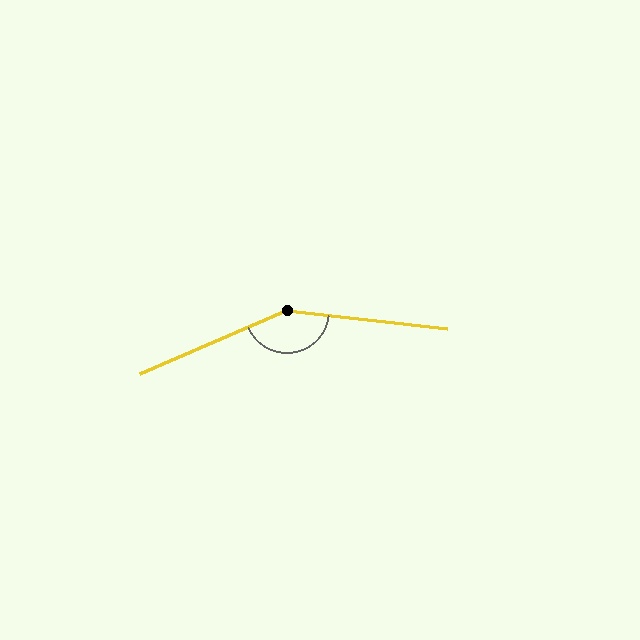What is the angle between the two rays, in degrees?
Approximately 151 degrees.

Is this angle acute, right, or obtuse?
It is obtuse.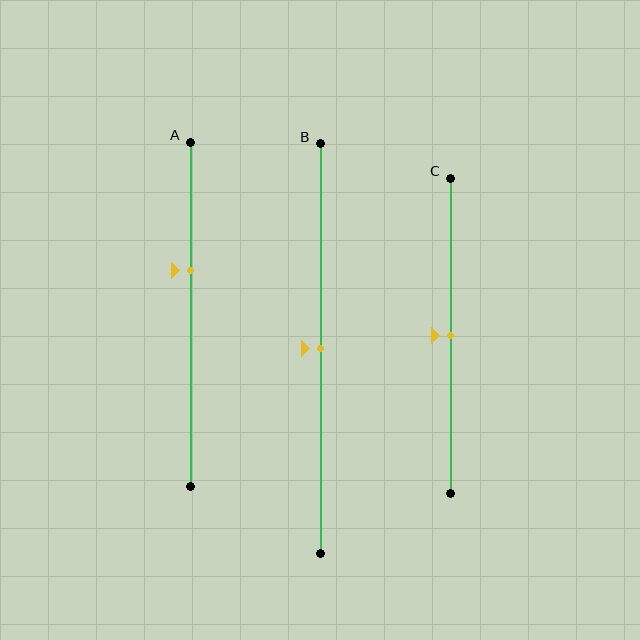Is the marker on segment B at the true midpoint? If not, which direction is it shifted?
Yes, the marker on segment B is at the true midpoint.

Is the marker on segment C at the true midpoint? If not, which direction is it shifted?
Yes, the marker on segment C is at the true midpoint.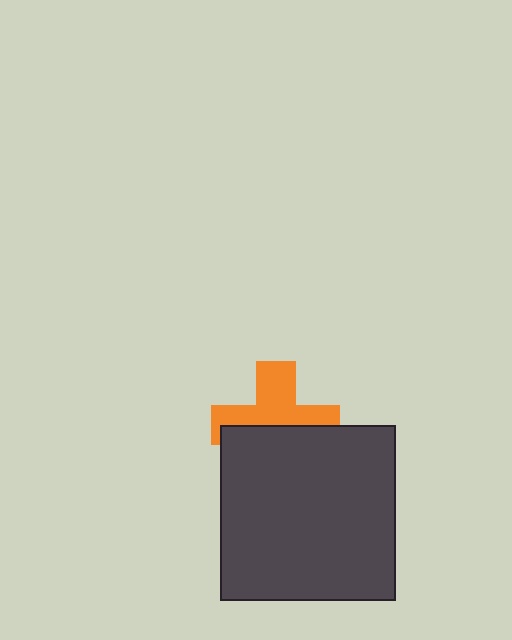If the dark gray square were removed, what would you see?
You would see the complete orange cross.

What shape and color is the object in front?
The object in front is a dark gray square.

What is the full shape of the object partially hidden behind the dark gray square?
The partially hidden object is an orange cross.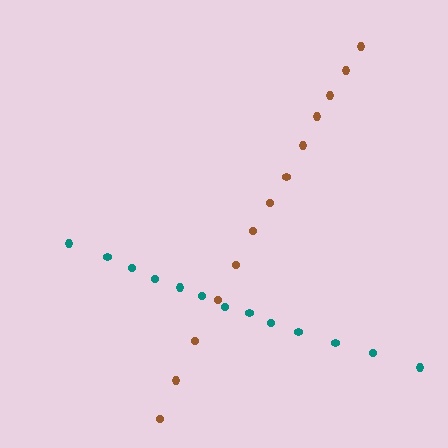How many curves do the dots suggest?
There are 2 distinct paths.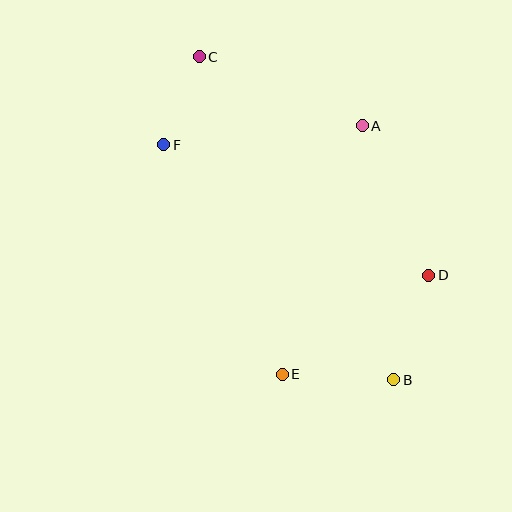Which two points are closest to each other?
Points C and F are closest to each other.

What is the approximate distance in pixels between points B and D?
The distance between B and D is approximately 110 pixels.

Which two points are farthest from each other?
Points B and C are farthest from each other.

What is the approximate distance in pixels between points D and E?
The distance between D and E is approximately 177 pixels.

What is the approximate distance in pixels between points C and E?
The distance between C and E is approximately 328 pixels.